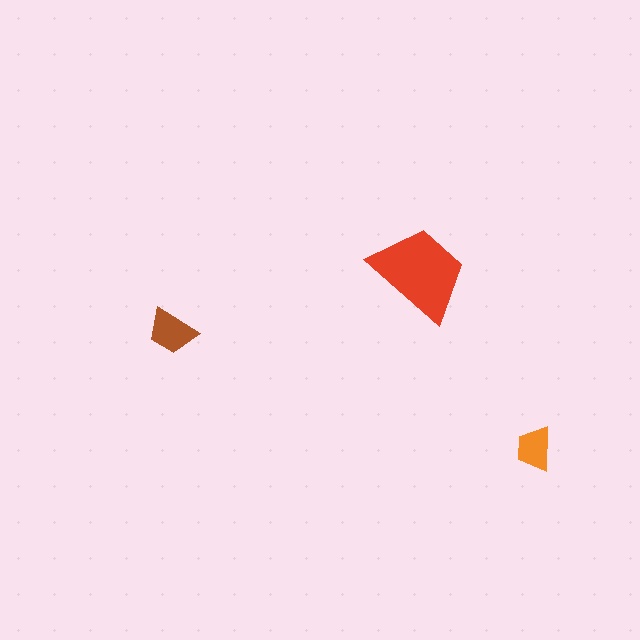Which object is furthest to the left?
The brown trapezoid is leftmost.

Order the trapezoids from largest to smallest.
the red one, the brown one, the orange one.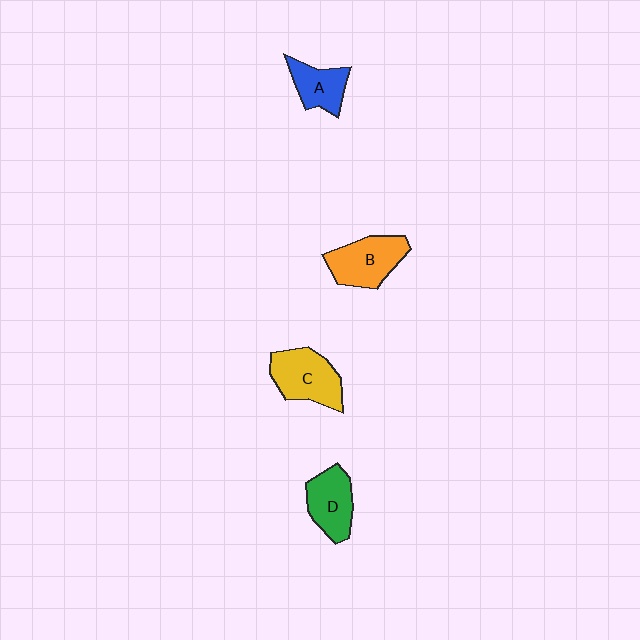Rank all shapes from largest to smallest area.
From largest to smallest: C (yellow), B (orange), D (green), A (blue).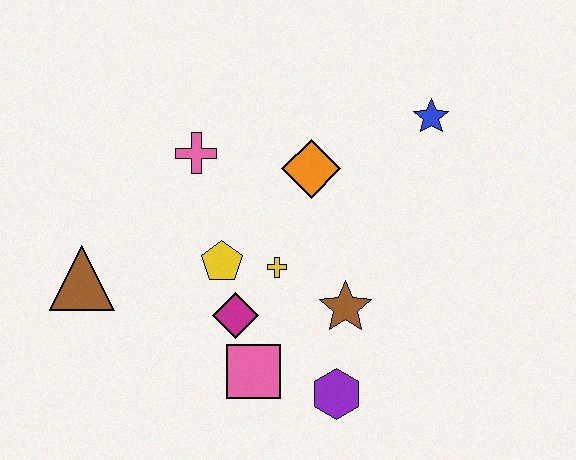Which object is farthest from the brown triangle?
The blue star is farthest from the brown triangle.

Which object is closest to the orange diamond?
The yellow cross is closest to the orange diamond.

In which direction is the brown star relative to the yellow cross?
The brown star is to the right of the yellow cross.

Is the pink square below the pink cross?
Yes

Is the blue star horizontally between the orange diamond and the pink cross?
No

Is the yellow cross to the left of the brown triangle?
No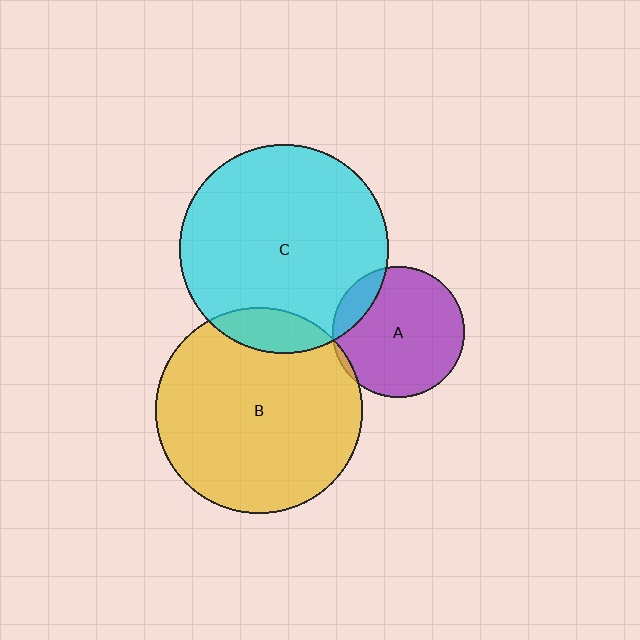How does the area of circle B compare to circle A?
Approximately 2.5 times.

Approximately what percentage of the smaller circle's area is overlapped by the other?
Approximately 5%.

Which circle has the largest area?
Circle C (cyan).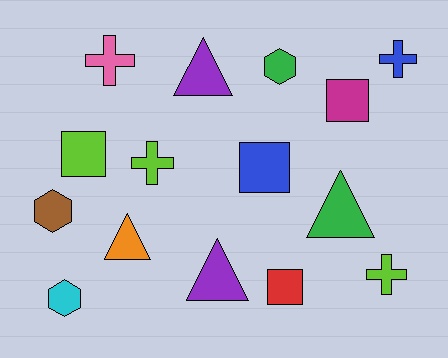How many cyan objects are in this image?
There is 1 cyan object.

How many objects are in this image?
There are 15 objects.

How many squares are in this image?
There are 4 squares.